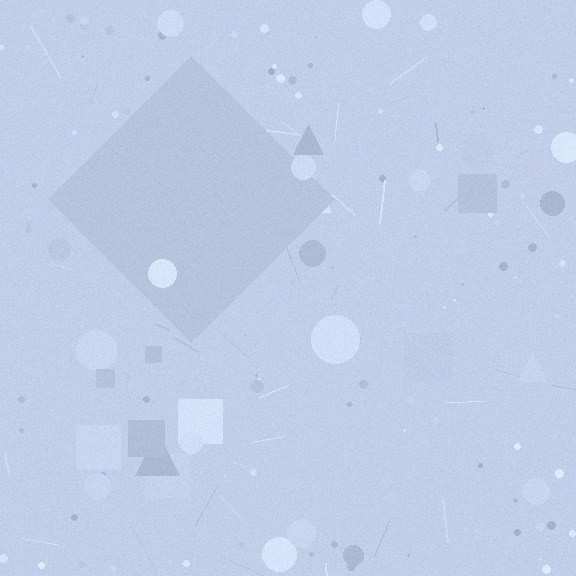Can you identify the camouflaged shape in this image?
The camouflaged shape is a diamond.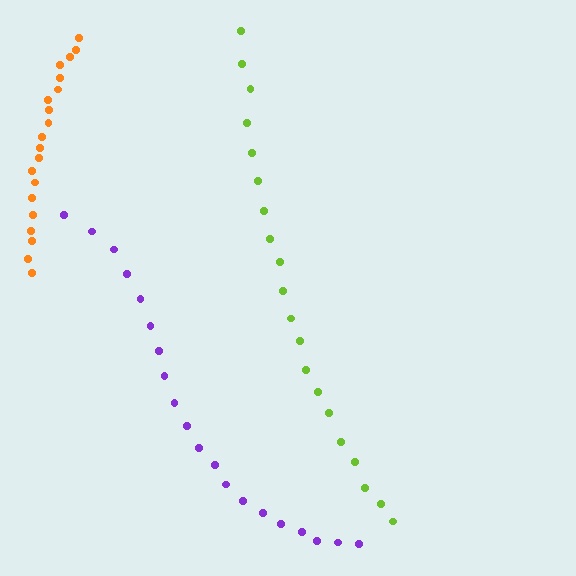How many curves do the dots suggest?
There are 3 distinct paths.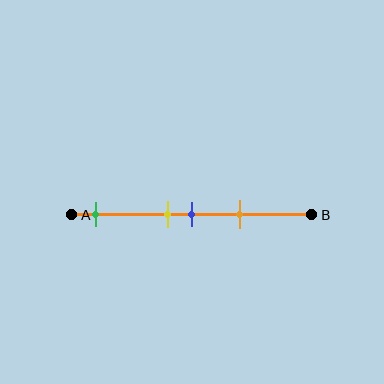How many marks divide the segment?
There are 4 marks dividing the segment.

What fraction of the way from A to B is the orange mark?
The orange mark is approximately 70% (0.7) of the way from A to B.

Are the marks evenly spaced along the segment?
No, the marks are not evenly spaced.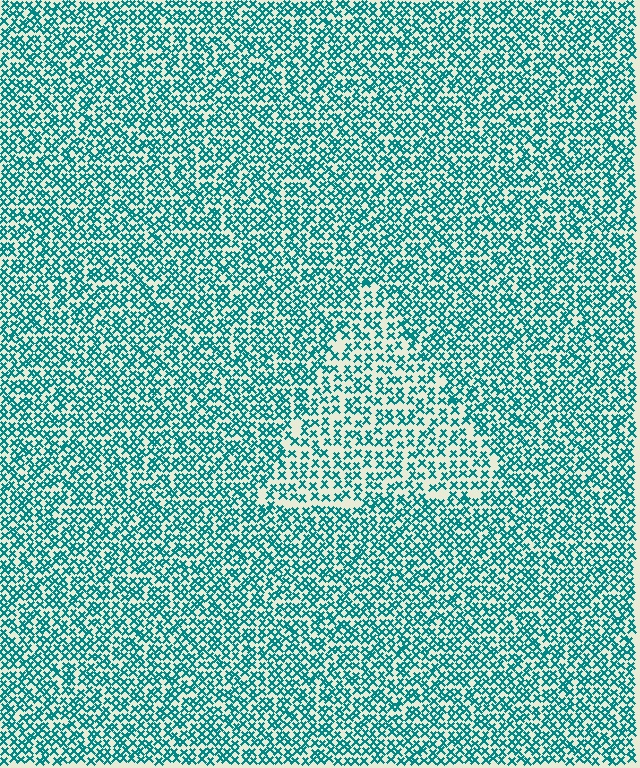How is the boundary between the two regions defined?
The boundary is defined by a change in element density (approximately 1.5x ratio). All elements are the same color, size, and shape.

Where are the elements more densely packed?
The elements are more densely packed outside the triangle boundary.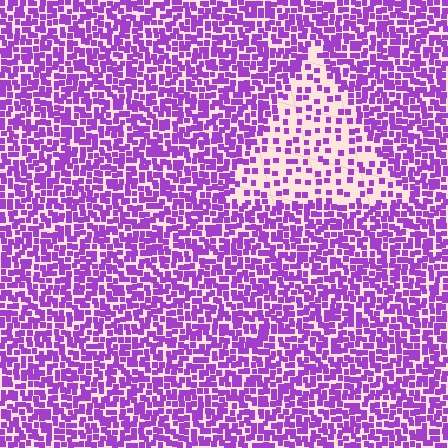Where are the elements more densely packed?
The elements are more densely packed outside the triangle boundary.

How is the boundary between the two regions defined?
The boundary is defined by a change in element density (approximately 2.5x ratio). All elements are the same color, size, and shape.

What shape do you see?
I see a triangle.